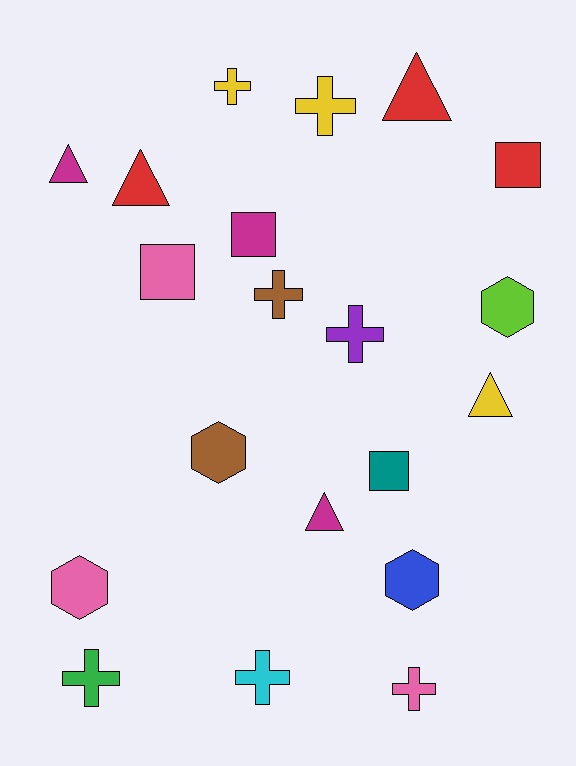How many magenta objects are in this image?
There are 3 magenta objects.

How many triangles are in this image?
There are 5 triangles.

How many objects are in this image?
There are 20 objects.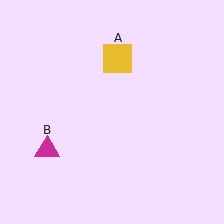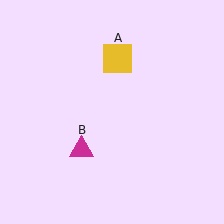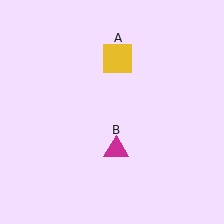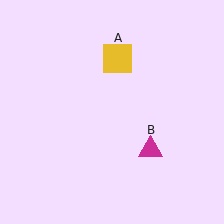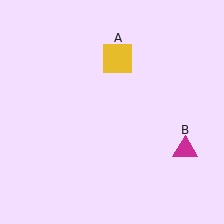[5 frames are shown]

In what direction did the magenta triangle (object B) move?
The magenta triangle (object B) moved right.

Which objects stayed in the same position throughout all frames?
Yellow square (object A) remained stationary.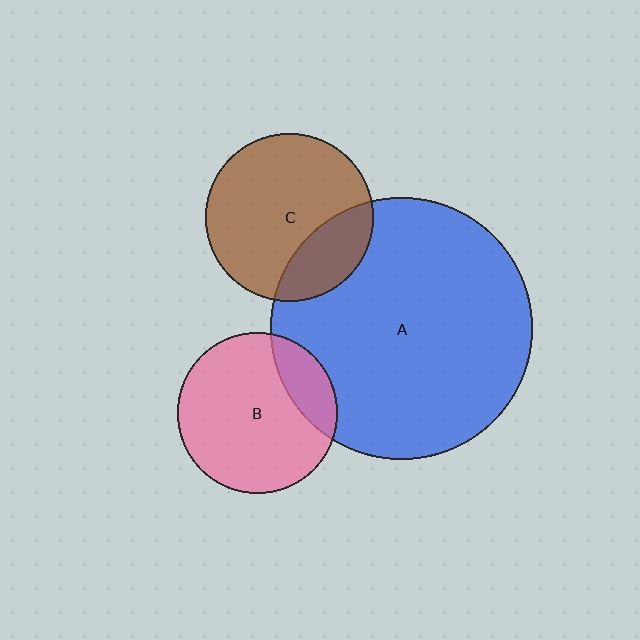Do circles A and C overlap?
Yes.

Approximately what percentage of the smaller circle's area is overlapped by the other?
Approximately 25%.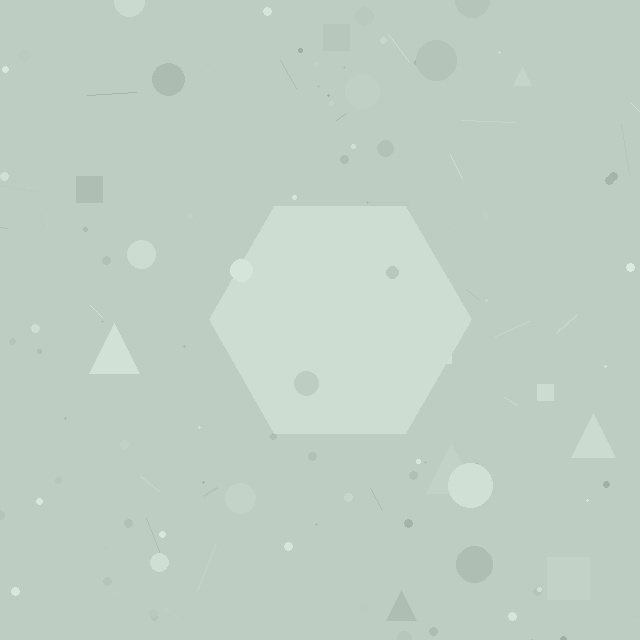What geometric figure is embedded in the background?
A hexagon is embedded in the background.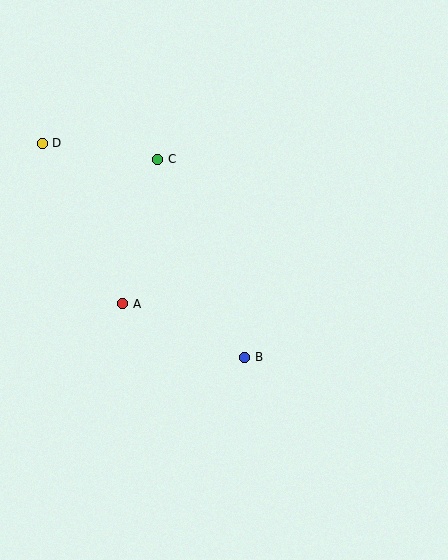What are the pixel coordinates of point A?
Point A is at (123, 304).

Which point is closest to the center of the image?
Point B at (245, 357) is closest to the center.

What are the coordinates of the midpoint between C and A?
The midpoint between C and A is at (140, 231).